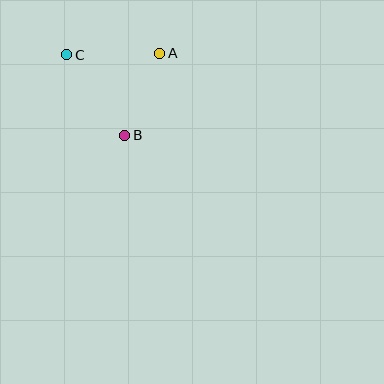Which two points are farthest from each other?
Points B and C are farthest from each other.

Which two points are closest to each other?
Points A and B are closest to each other.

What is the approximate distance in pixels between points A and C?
The distance between A and C is approximately 93 pixels.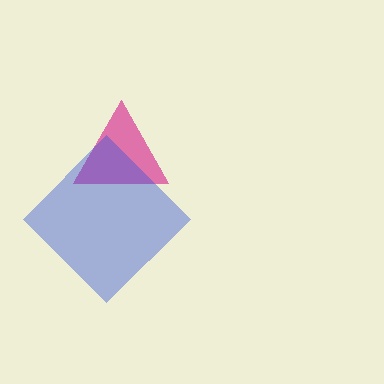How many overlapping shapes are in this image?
There are 2 overlapping shapes in the image.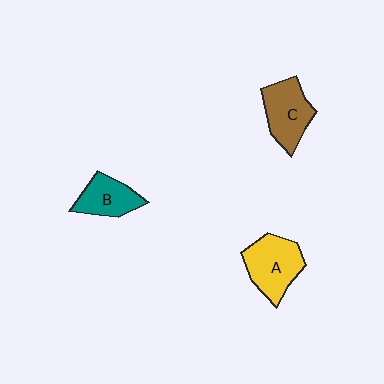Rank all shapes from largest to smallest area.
From largest to smallest: A (yellow), C (brown), B (teal).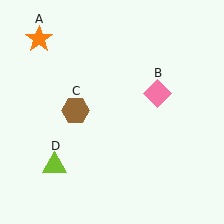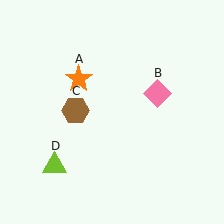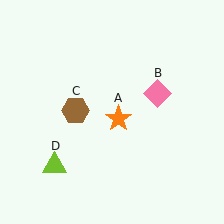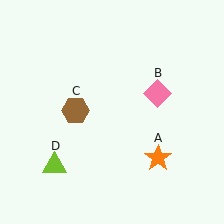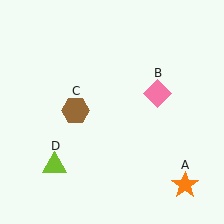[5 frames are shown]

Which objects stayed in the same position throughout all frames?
Pink diamond (object B) and brown hexagon (object C) and lime triangle (object D) remained stationary.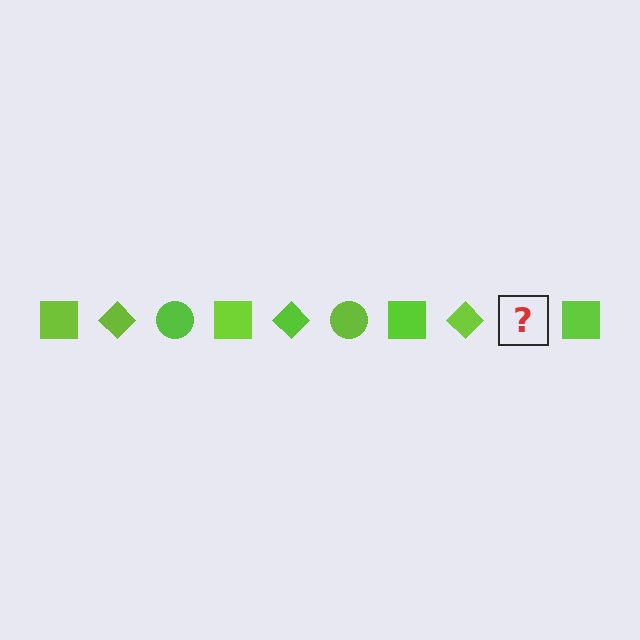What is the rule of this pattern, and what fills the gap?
The rule is that the pattern cycles through square, diamond, circle shapes in lime. The gap should be filled with a lime circle.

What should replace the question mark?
The question mark should be replaced with a lime circle.